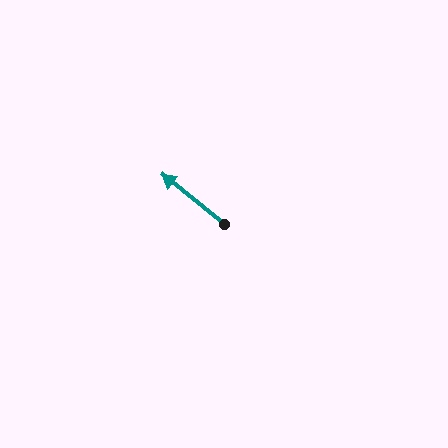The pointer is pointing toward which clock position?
Roughly 10 o'clock.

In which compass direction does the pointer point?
Northwest.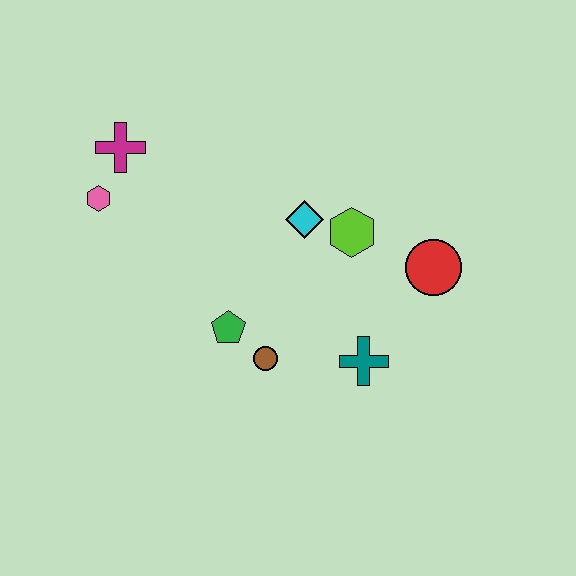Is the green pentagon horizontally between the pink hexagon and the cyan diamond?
Yes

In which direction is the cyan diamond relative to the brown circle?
The cyan diamond is above the brown circle.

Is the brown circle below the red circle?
Yes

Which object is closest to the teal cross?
The brown circle is closest to the teal cross.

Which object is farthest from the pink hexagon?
The red circle is farthest from the pink hexagon.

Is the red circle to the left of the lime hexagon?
No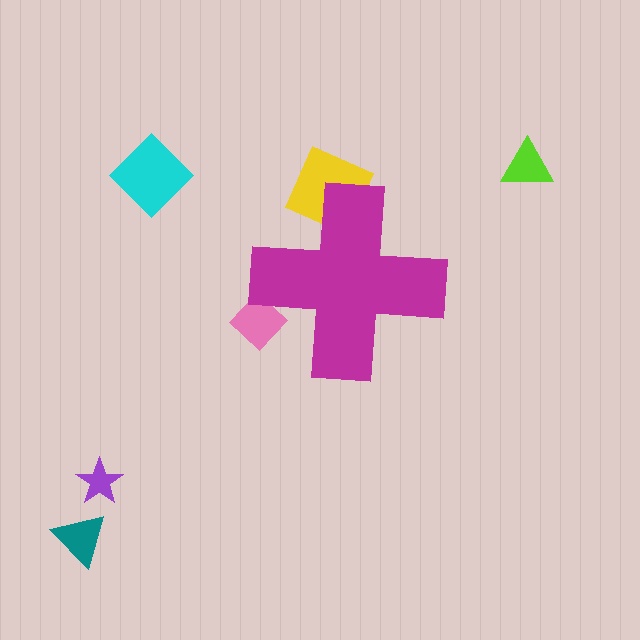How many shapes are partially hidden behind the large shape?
2 shapes are partially hidden.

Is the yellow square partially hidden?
Yes, the yellow square is partially hidden behind the magenta cross.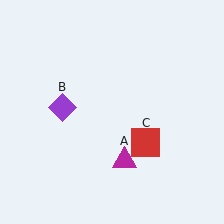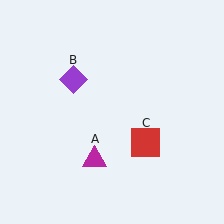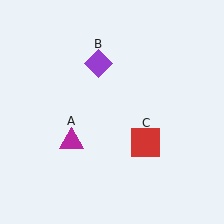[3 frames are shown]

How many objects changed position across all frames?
2 objects changed position: magenta triangle (object A), purple diamond (object B).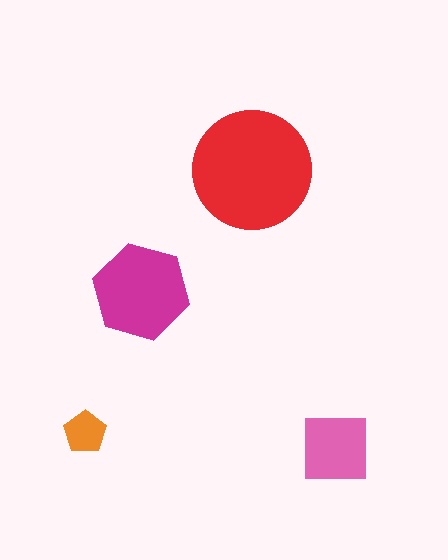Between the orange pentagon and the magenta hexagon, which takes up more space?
The magenta hexagon.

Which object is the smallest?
The orange pentagon.